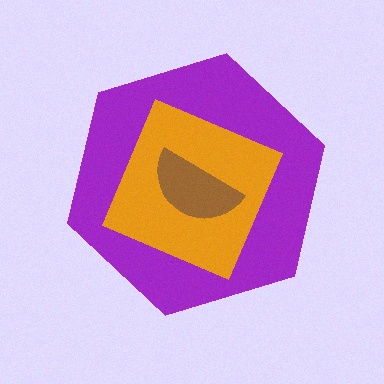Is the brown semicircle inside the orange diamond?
Yes.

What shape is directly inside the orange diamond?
The brown semicircle.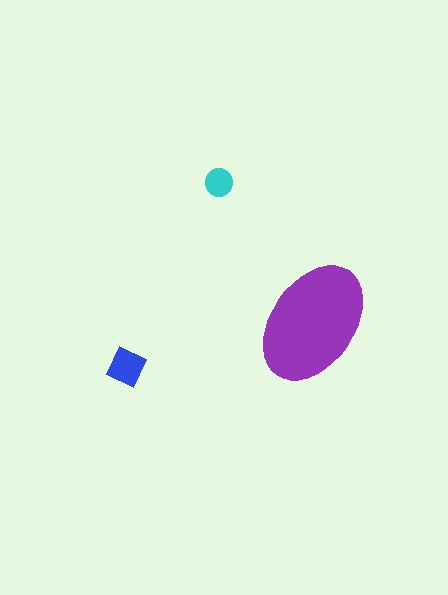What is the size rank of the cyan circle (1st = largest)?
3rd.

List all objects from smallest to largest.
The cyan circle, the blue diamond, the purple ellipse.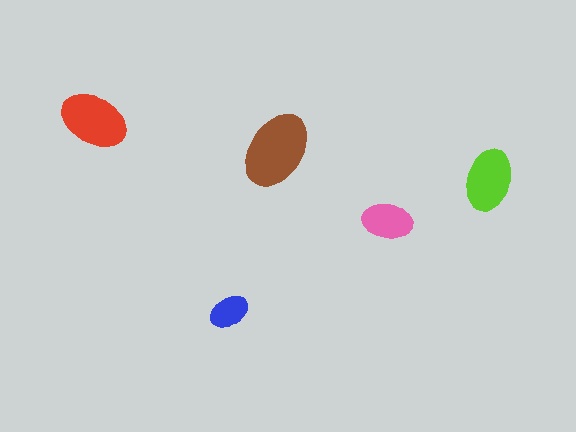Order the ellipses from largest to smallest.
the brown one, the red one, the lime one, the pink one, the blue one.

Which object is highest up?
The red ellipse is topmost.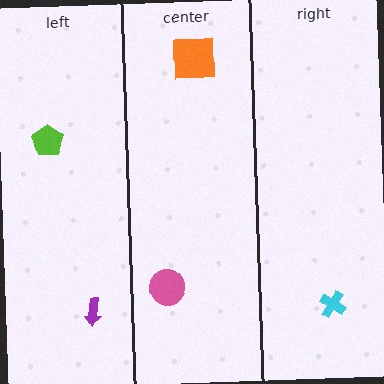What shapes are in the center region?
The orange square, the pink circle.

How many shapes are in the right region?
1.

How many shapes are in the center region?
2.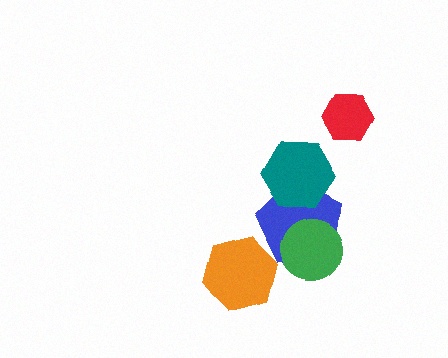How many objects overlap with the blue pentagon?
2 objects overlap with the blue pentagon.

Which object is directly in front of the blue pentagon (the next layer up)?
The green circle is directly in front of the blue pentagon.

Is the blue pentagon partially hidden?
Yes, it is partially covered by another shape.